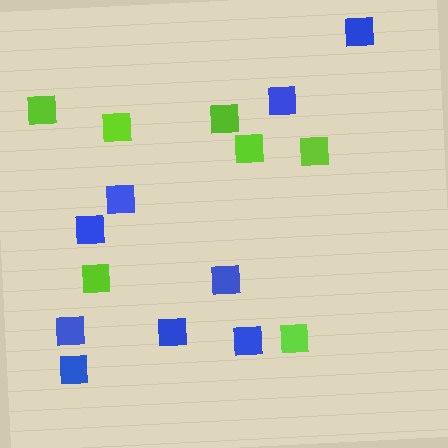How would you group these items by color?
There are 2 groups: one group of lime squares (7) and one group of blue squares (9).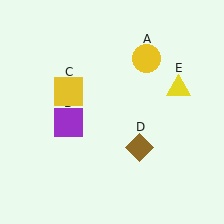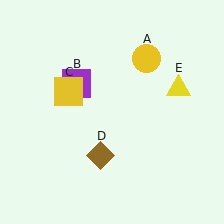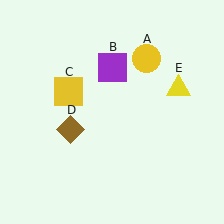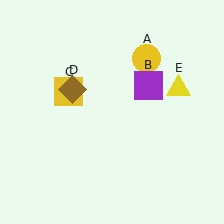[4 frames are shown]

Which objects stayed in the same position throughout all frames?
Yellow circle (object A) and yellow square (object C) and yellow triangle (object E) remained stationary.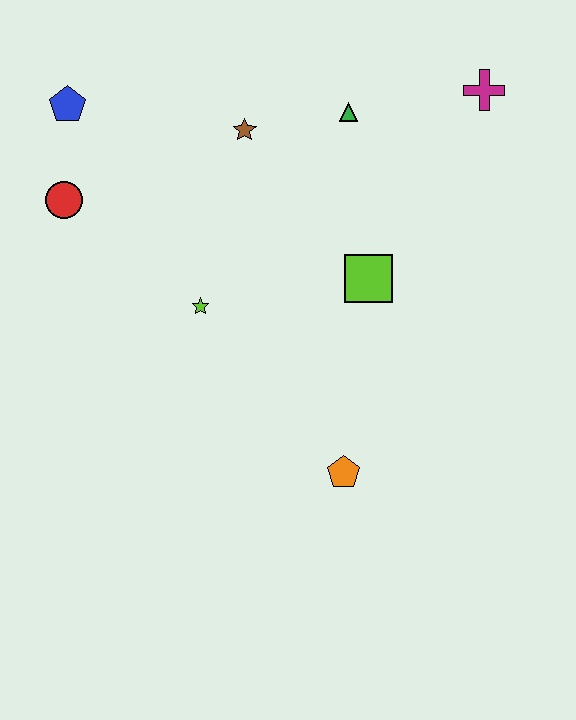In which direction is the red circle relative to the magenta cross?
The red circle is to the left of the magenta cross.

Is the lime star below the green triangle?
Yes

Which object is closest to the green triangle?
The brown star is closest to the green triangle.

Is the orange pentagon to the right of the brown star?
Yes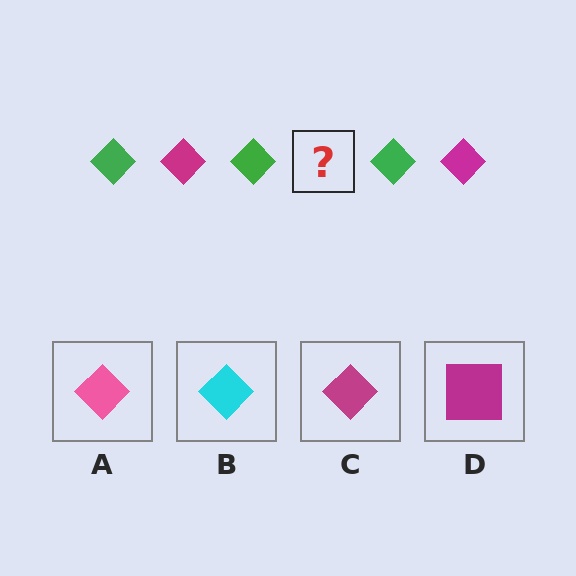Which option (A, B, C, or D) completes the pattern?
C.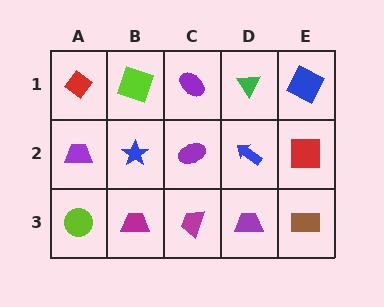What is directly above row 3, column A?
A purple trapezoid.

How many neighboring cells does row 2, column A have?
3.